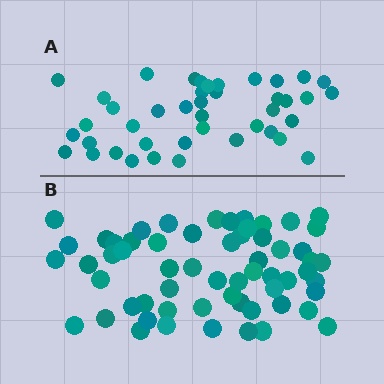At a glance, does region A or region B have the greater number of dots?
Region B (the bottom region) has more dots.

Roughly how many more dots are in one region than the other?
Region B has approximately 20 more dots than region A.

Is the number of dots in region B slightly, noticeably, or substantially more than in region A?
Region B has noticeably more, but not dramatically so. The ratio is roughly 1.4 to 1.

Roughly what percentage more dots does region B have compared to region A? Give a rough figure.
About 45% more.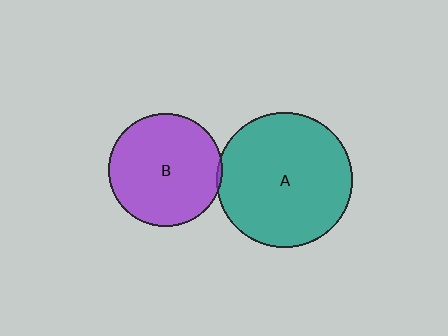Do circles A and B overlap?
Yes.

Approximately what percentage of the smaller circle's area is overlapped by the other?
Approximately 5%.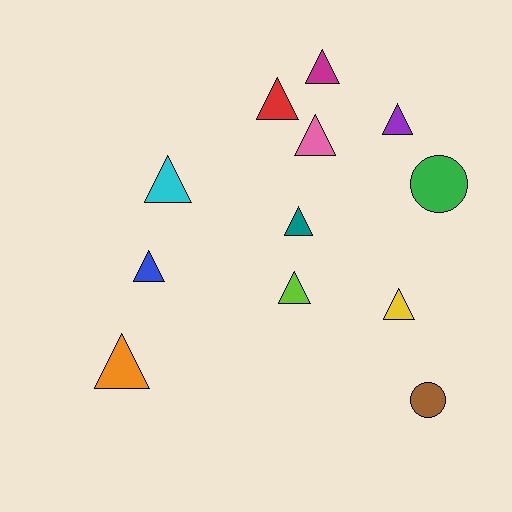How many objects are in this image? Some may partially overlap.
There are 12 objects.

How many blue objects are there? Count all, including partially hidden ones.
There is 1 blue object.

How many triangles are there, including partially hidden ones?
There are 10 triangles.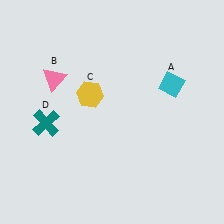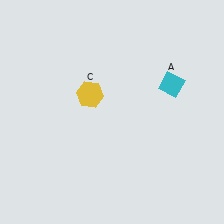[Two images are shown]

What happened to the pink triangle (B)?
The pink triangle (B) was removed in Image 2. It was in the top-left area of Image 1.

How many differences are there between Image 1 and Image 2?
There are 2 differences between the two images.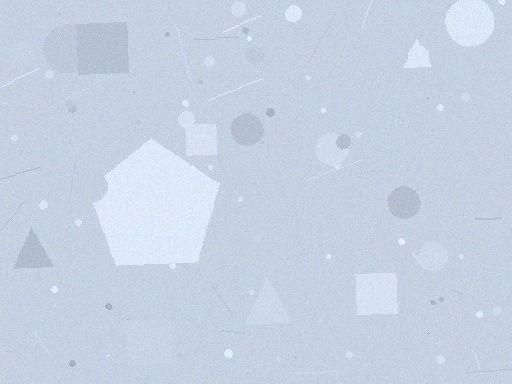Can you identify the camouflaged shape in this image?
The camouflaged shape is a pentagon.